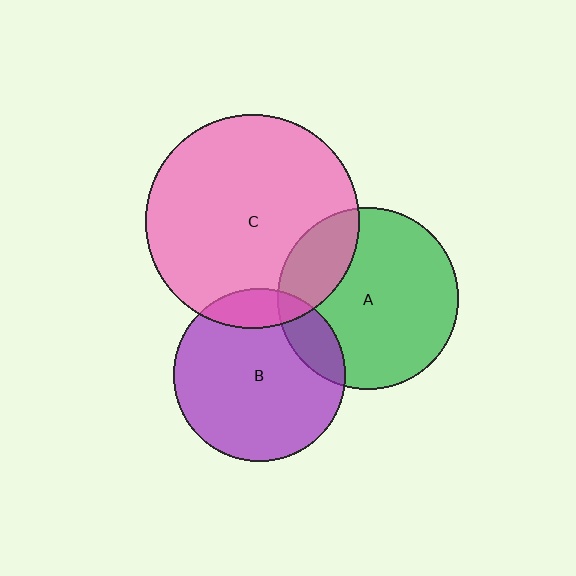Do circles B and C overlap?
Yes.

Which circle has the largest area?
Circle C (pink).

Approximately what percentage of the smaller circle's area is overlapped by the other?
Approximately 15%.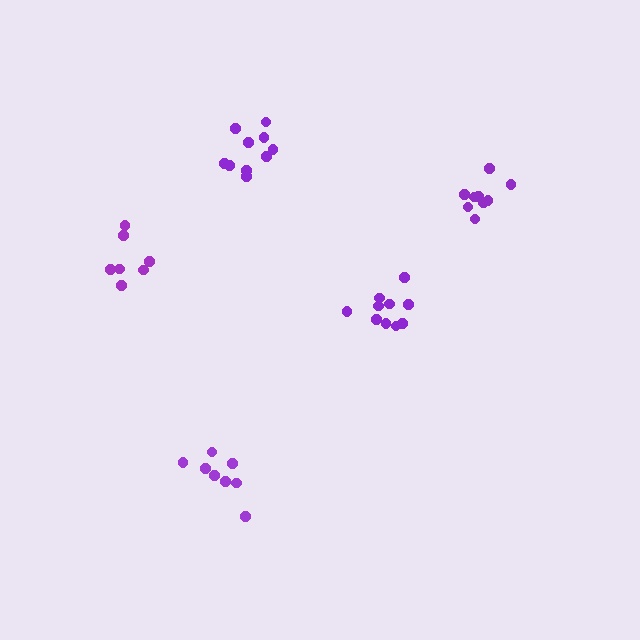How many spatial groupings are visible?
There are 5 spatial groupings.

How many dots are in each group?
Group 1: 7 dots, Group 2: 10 dots, Group 3: 9 dots, Group 4: 8 dots, Group 5: 11 dots (45 total).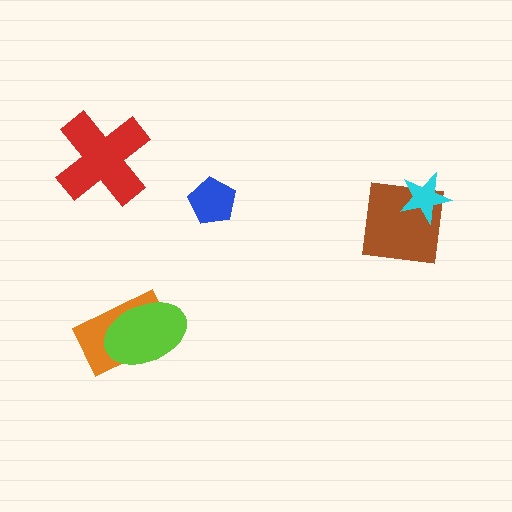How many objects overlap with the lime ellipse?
1 object overlaps with the lime ellipse.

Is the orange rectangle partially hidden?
Yes, it is partially covered by another shape.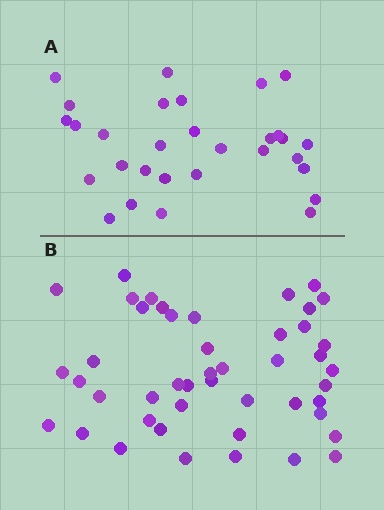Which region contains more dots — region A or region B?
Region B (the bottom region) has more dots.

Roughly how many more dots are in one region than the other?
Region B has approximately 15 more dots than region A.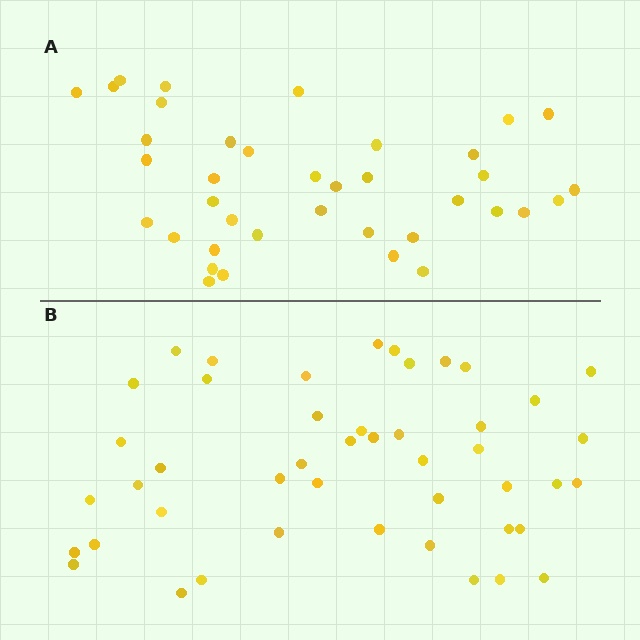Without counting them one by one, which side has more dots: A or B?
Region B (the bottom region) has more dots.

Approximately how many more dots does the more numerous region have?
Region B has roughly 8 or so more dots than region A.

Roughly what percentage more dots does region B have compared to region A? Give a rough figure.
About 20% more.